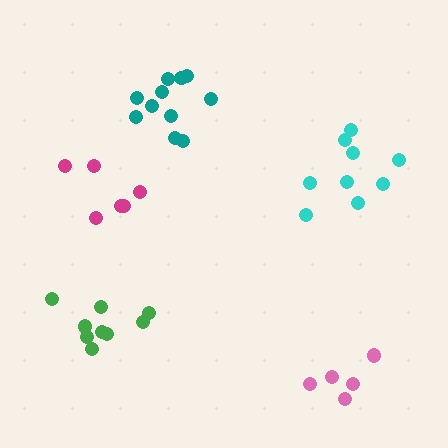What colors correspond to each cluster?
The clusters are colored: magenta, teal, pink, green, cyan.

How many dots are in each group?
Group 1: 6 dots, Group 2: 11 dots, Group 3: 5 dots, Group 4: 9 dots, Group 5: 9 dots (40 total).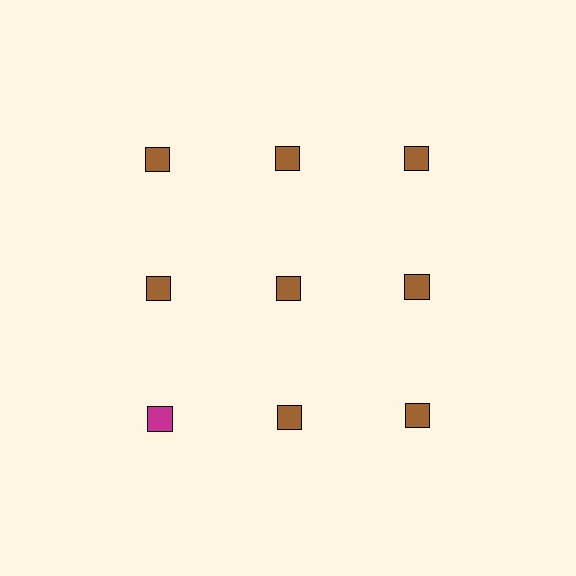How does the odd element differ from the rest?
It has a different color: magenta instead of brown.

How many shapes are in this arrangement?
There are 9 shapes arranged in a grid pattern.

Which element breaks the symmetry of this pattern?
The magenta square in the third row, leftmost column breaks the symmetry. All other shapes are brown squares.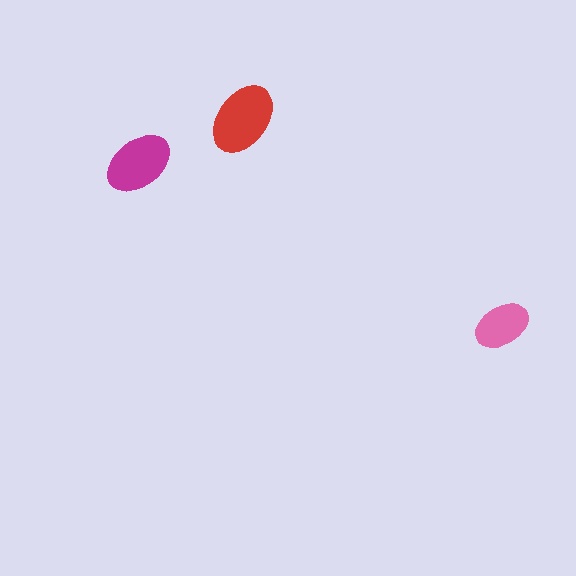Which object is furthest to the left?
The magenta ellipse is leftmost.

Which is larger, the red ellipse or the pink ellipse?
The red one.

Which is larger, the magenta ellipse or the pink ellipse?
The magenta one.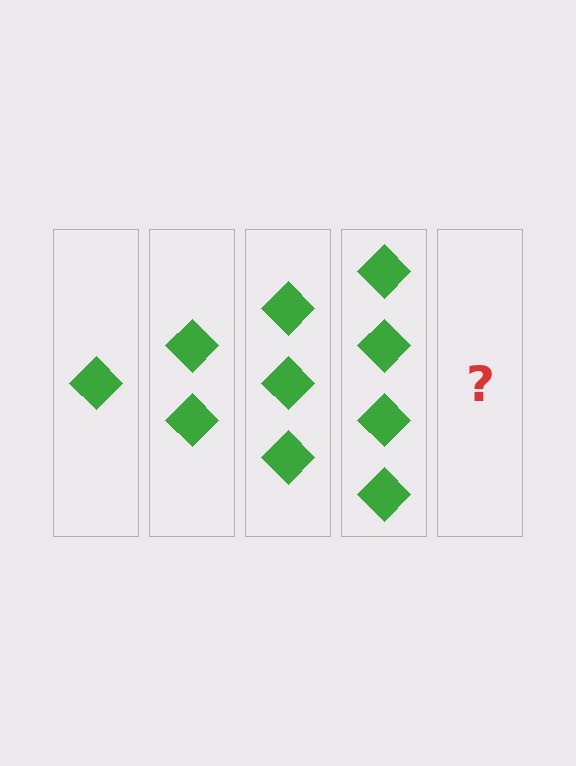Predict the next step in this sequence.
The next step is 5 diamonds.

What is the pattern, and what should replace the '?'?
The pattern is that each step adds one more diamond. The '?' should be 5 diamonds.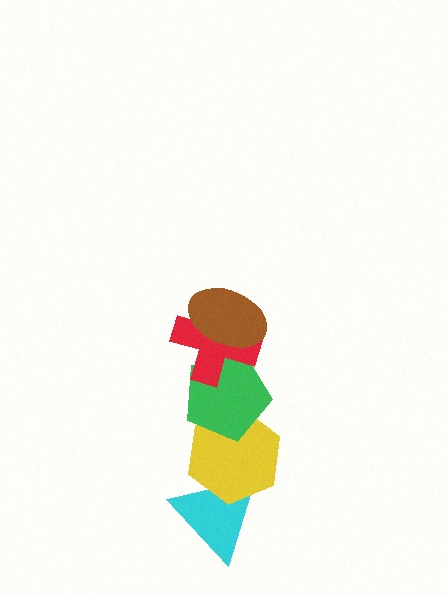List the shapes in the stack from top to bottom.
From top to bottom: the brown ellipse, the red cross, the green pentagon, the yellow hexagon, the cyan triangle.